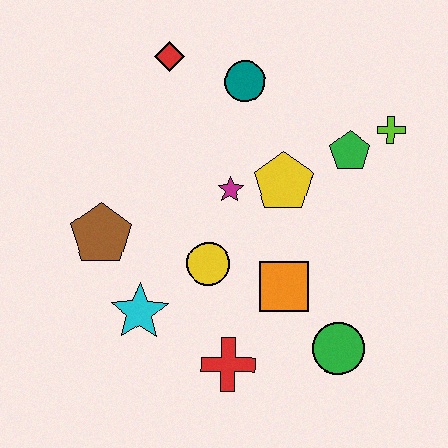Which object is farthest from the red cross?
The red diamond is farthest from the red cross.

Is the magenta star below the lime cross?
Yes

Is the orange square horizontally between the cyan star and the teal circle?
No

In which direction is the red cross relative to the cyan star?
The red cross is to the right of the cyan star.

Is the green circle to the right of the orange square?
Yes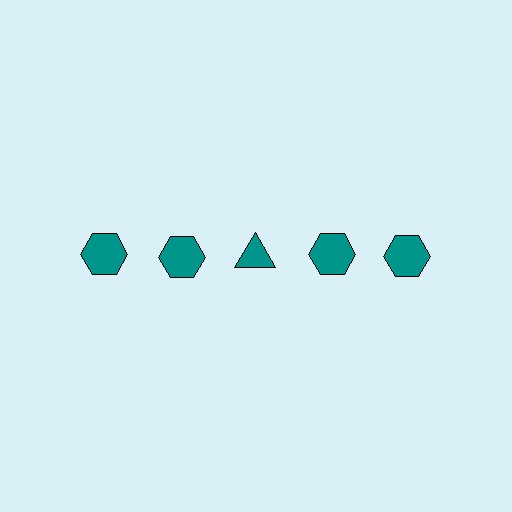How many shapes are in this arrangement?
There are 5 shapes arranged in a grid pattern.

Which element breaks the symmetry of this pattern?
The teal triangle in the top row, center column breaks the symmetry. All other shapes are teal hexagons.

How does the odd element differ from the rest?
It has a different shape: triangle instead of hexagon.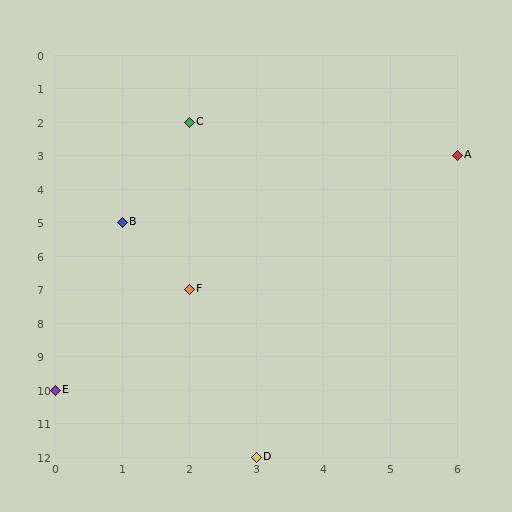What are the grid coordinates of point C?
Point C is at grid coordinates (2, 2).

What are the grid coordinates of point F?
Point F is at grid coordinates (2, 7).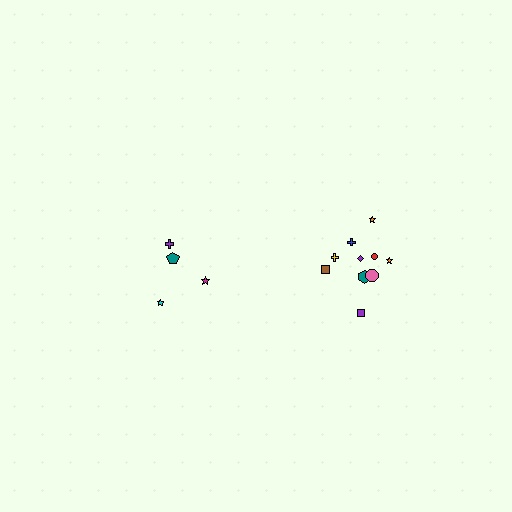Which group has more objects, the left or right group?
The right group.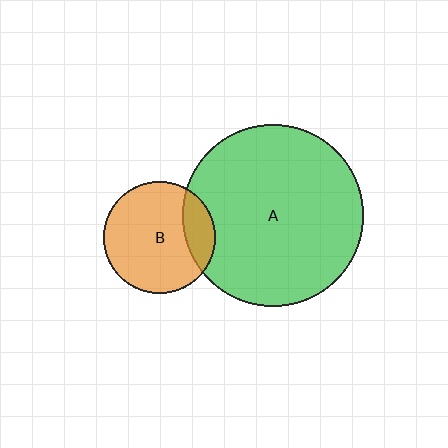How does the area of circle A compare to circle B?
Approximately 2.6 times.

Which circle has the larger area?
Circle A (green).